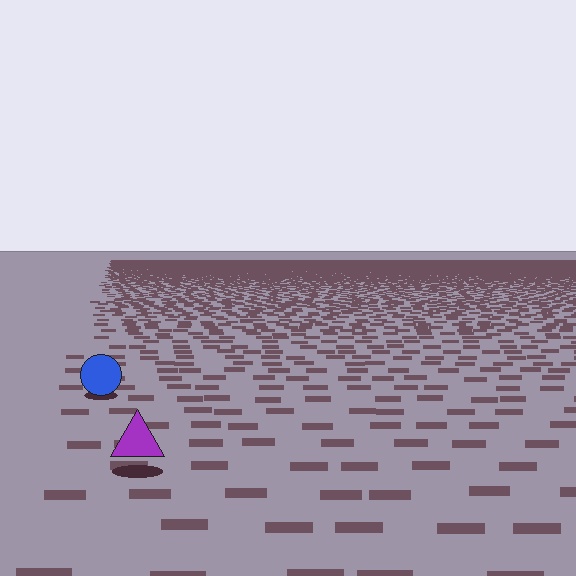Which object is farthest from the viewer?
The blue circle is farthest from the viewer. It appears smaller and the ground texture around it is denser.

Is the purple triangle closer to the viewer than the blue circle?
Yes. The purple triangle is closer — you can tell from the texture gradient: the ground texture is coarser near it.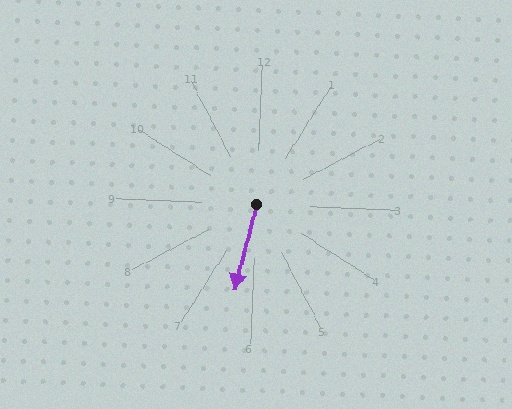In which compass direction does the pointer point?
South.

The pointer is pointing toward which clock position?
Roughly 6 o'clock.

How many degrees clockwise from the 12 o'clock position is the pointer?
Approximately 192 degrees.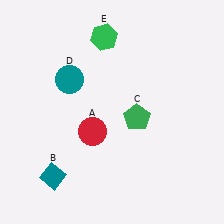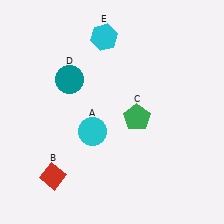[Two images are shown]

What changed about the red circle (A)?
In Image 1, A is red. In Image 2, it changed to cyan.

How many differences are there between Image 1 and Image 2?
There are 3 differences between the two images.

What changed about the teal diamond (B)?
In Image 1, B is teal. In Image 2, it changed to red.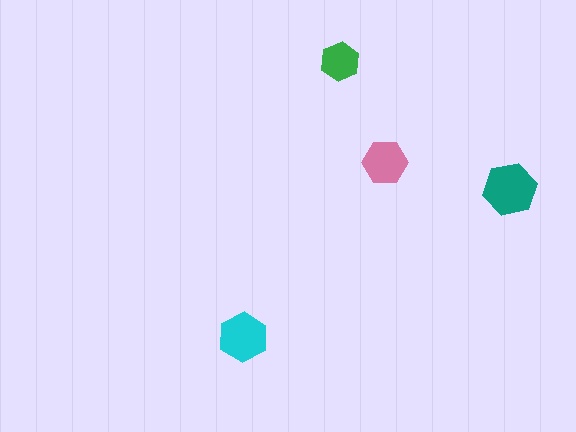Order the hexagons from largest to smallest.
the teal one, the cyan one, the pink one, the green one.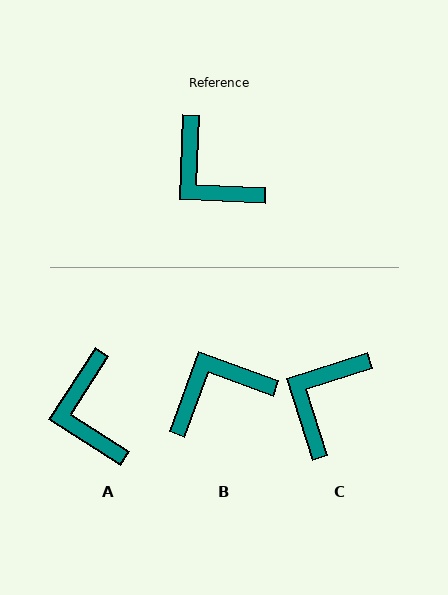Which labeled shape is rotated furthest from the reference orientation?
B, about 108 degrees away.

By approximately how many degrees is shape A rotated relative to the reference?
Approximately 31 degrees clockwise.